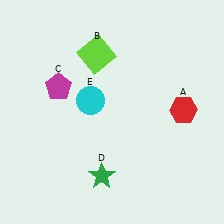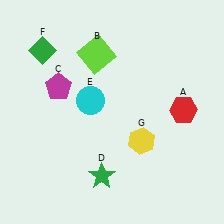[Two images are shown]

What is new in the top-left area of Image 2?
A green diamond (F) was added in the top-left area of Image 2.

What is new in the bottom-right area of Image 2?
A yellow hexagon (G) was added in the bottom-right area of Image 2.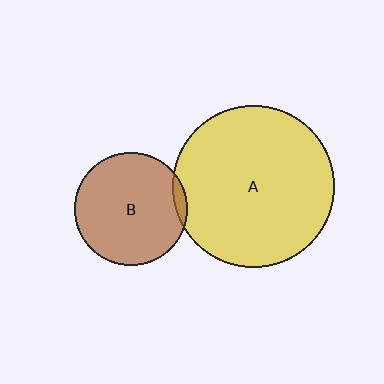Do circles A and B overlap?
Yes.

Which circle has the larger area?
Circle A (yellow).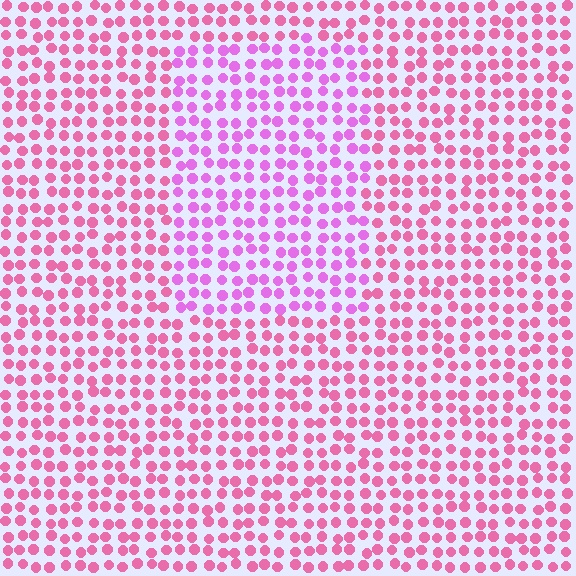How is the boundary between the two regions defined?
The boundary is defined purely by a slight shift in hue (about 32 degrees). Spacing, size, and orientation are identical on both sides.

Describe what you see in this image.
The image is filled with small pink elements in a uniform arrangement. A rectangle-shaped region is visible where the elements are tinted to a slightly different hue, forming a subtle color boundary.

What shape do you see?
I see a rectangle.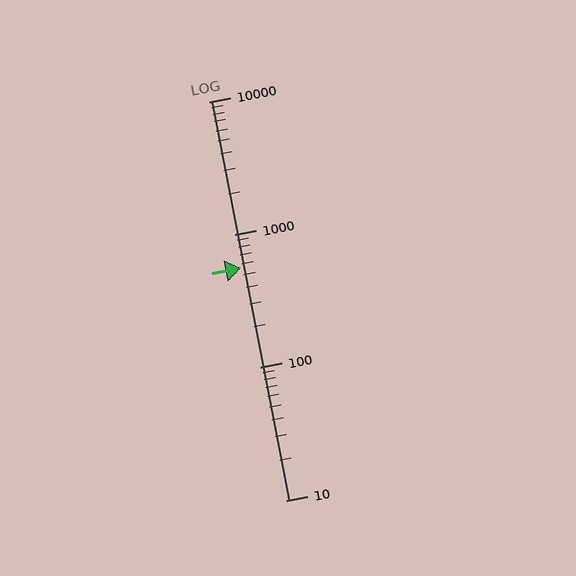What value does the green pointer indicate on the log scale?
The pointer indicates approximately 560.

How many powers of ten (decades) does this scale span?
The scale spans 3 decades, from 10 to 10000.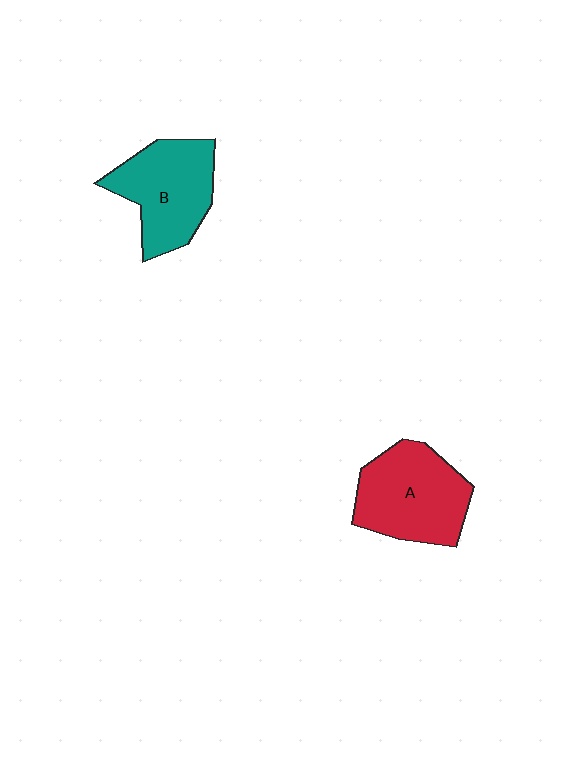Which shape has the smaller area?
Shape B (teal).